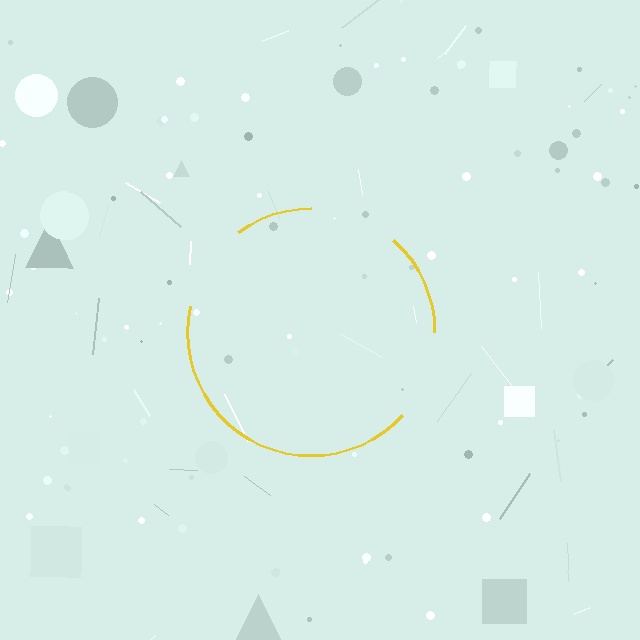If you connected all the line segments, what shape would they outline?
They would outline a circle.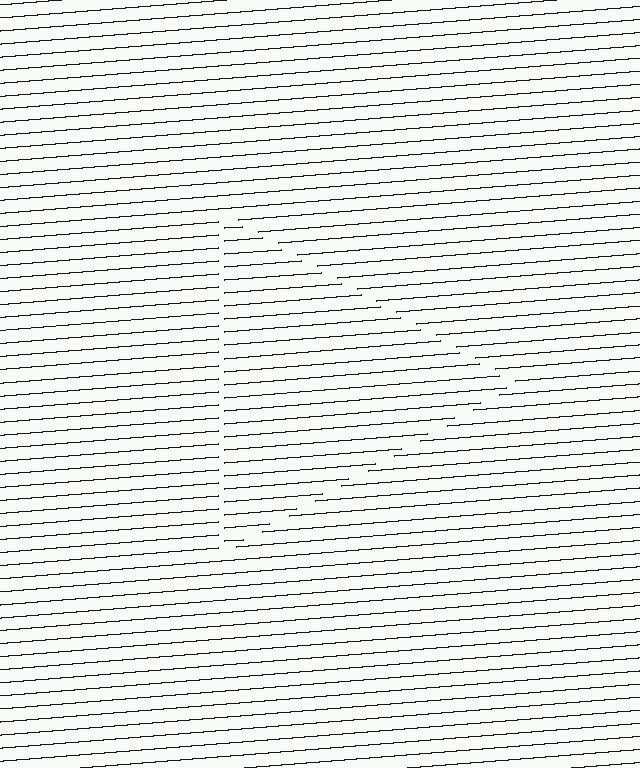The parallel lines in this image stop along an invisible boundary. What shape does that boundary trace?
An illusory triangle. The interior of the shape contains the same grating, shifted by half a period — the contour is defined by the phase discontinuity where line-ends from the inner and outer gratings abut.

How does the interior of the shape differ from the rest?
The interior of the shape contains the same grating, shifted by half a period — the contour is defined by the phase discontinuity where line-ends from the inner and outer gratings abut.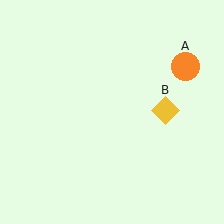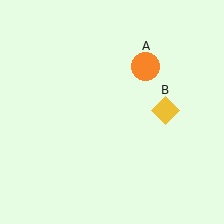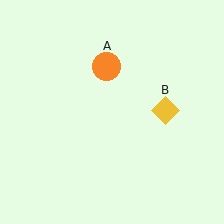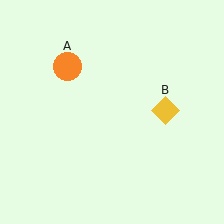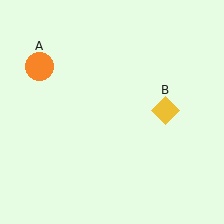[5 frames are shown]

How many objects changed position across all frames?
1 object changed position: orange circle (object A).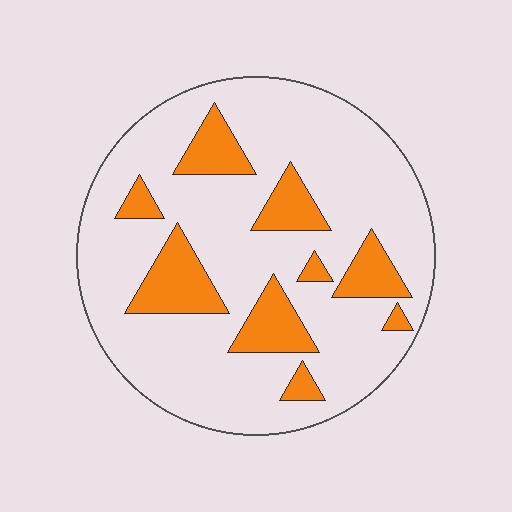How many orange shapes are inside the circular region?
9.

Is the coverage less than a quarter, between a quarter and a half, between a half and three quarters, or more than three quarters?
Less than a quarter.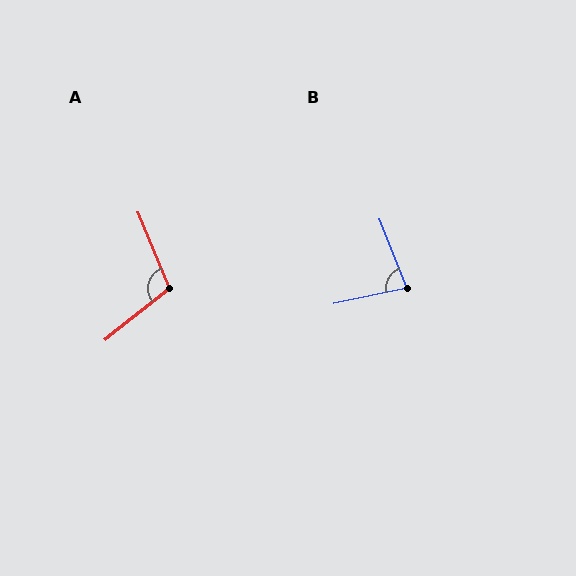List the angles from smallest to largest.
B (81°), A (106°).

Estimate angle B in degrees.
Approximately 81 degrees.